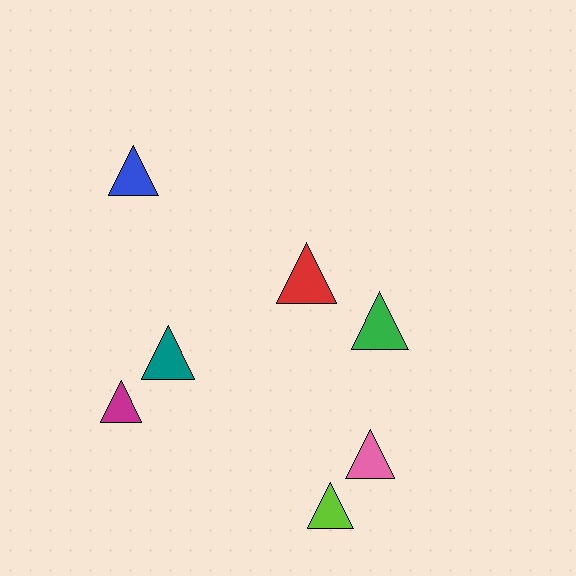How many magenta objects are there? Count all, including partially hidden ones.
There is 1 magenta object.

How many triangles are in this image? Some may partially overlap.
There are 7 triangles.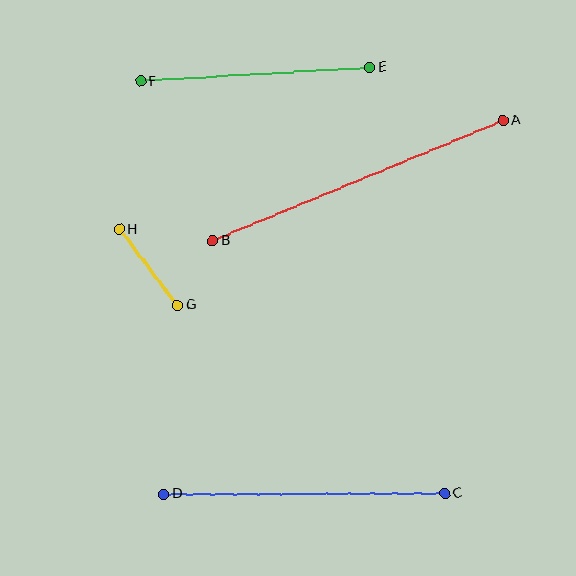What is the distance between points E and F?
The distance is approximately 230 pixels.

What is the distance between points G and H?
The distance is approximately 95 pixels.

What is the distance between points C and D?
The distance is approximately 280 pixels.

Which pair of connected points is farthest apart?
Points A and B are farthest apart.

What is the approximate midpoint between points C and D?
The midpoint is at approximately (304, 494) pixels.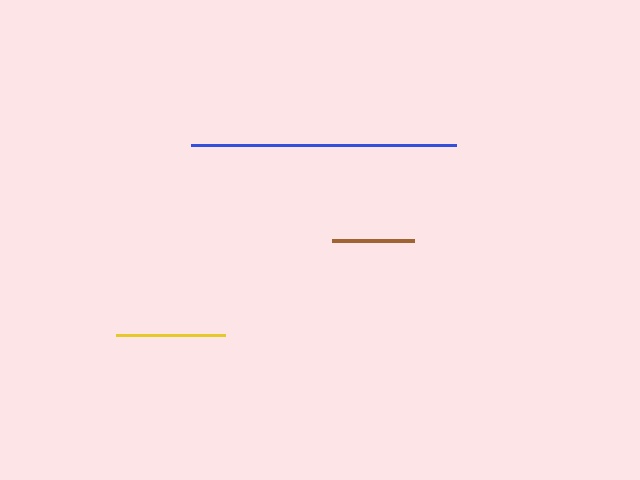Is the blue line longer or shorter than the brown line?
The blue line is longer than the brown line.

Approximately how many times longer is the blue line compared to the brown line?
The blue line is approximately 3.2 times the length of the brown line.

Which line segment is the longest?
The blue line is the longest at approximately 265 pixels.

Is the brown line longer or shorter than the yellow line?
The yellow line is longer than the brown line.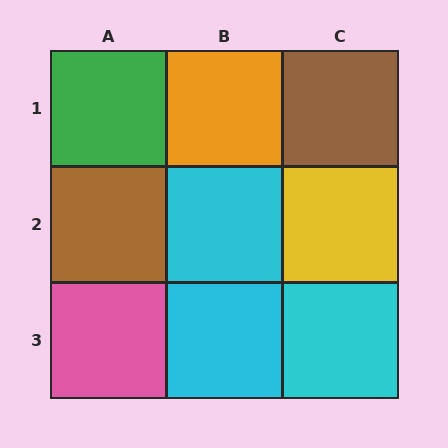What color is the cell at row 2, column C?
Yellow.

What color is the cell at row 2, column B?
Cyan.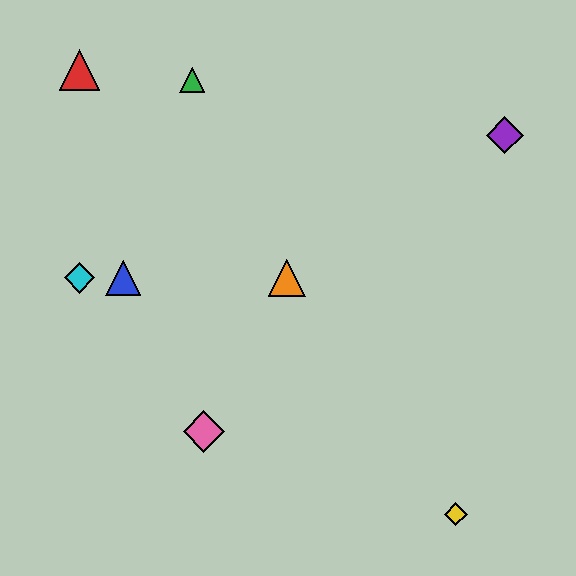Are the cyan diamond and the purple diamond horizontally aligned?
No, the cyan diamond is at y≈278 and the purple diamond is at y≈135.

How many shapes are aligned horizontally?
3 shapes (the blue triangle, the orange triangle, the cyan diamond) are aligned horizontally.